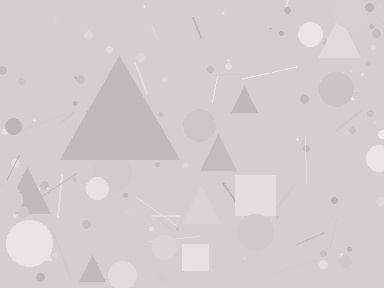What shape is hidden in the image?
A triangle is hidden in the image.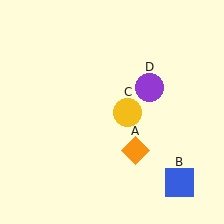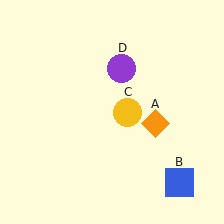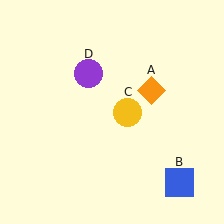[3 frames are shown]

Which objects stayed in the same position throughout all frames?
Blue square (object B) and yellow circle (object C) remained stationary.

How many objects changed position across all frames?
2 objects changed position: orange diamond (object A), purple circle (object D).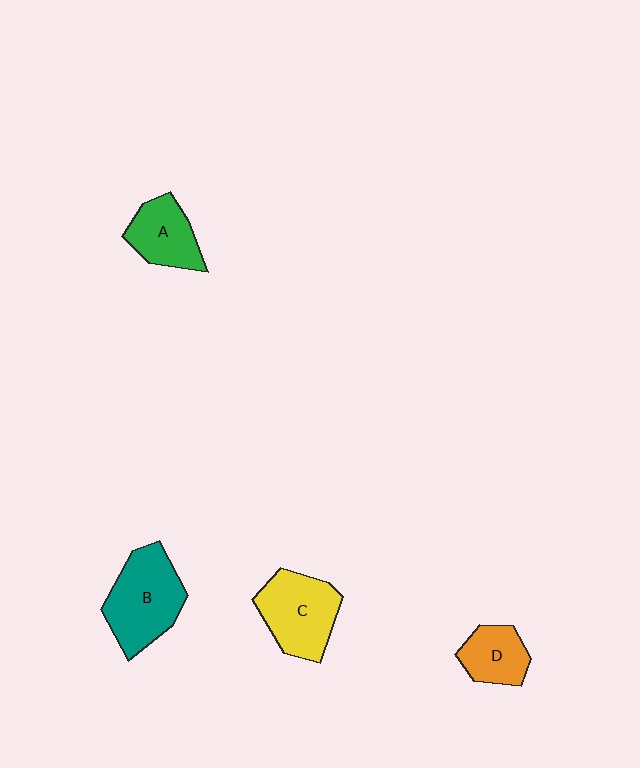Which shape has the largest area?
Shape B (teal).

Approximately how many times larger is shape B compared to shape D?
Approximately 1.8 times.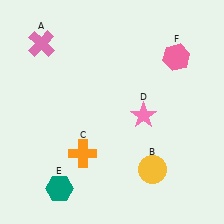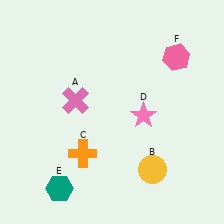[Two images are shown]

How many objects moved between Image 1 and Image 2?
1 object moved between the two images.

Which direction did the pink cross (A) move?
The pink cross (A) moved down.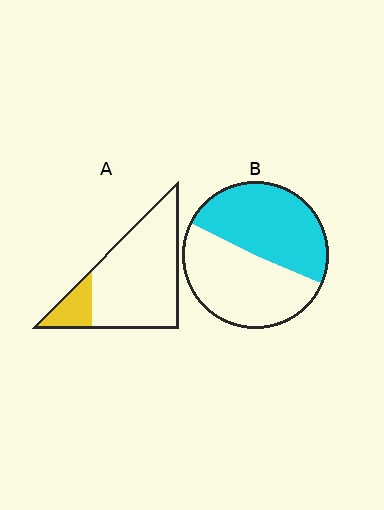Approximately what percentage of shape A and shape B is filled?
A is approximately 15% and B is approximately 50%.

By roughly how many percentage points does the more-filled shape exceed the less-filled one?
By roughly 35 percentage points (B over A).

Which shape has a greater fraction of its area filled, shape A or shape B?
Shape B.